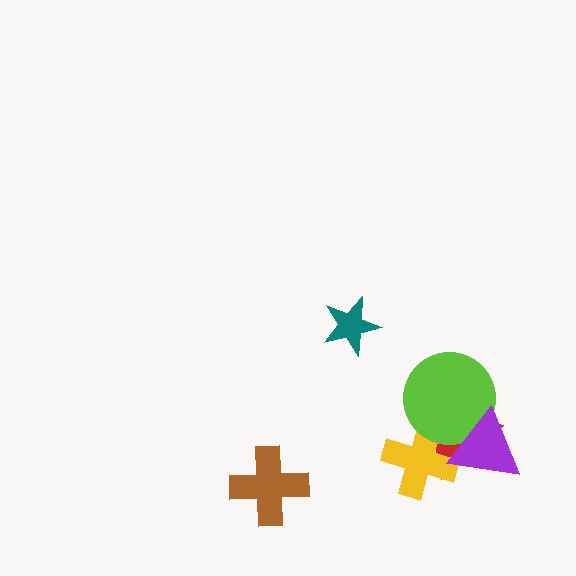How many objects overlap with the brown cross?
0 objects overlap with the brown cross.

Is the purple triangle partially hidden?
No, no other shape covers it.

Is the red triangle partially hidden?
Yes, it is partially covered by another shape.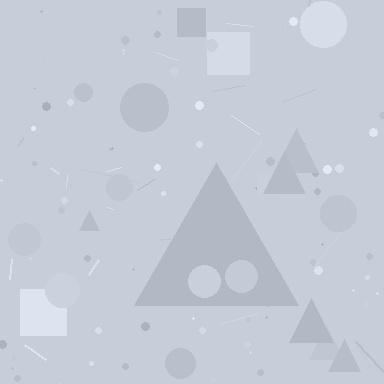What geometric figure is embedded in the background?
A triangle is embedded in the background.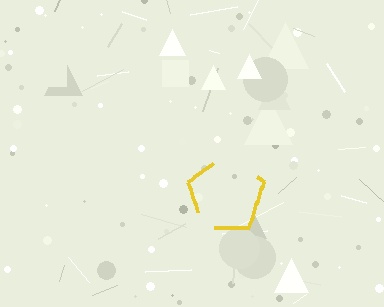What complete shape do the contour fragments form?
The contour fragments form a pentagon.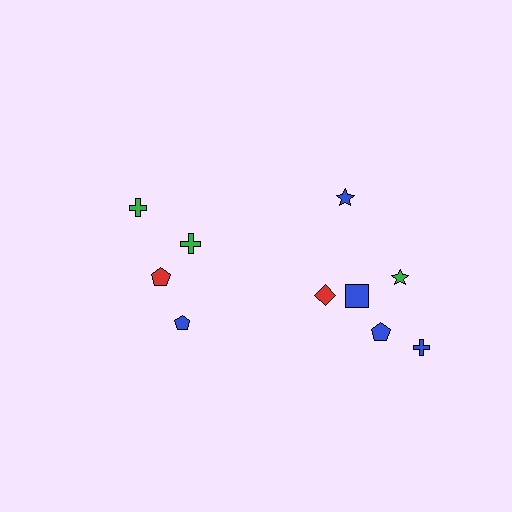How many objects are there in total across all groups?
There are 10 objects.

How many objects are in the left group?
There are 4 objects.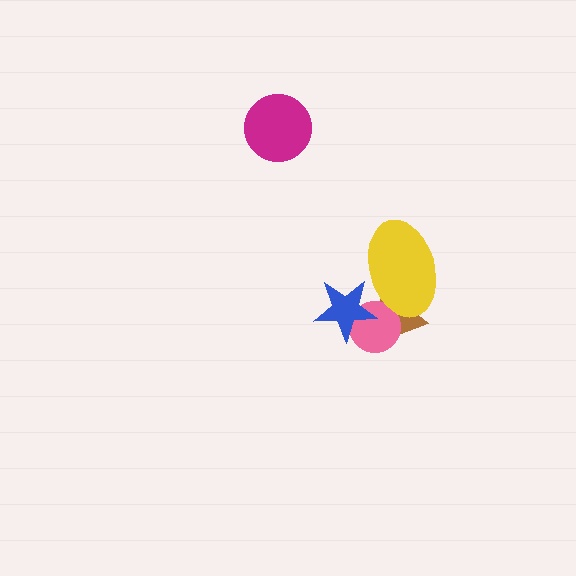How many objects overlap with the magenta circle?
0 objects overlap with the magenta circle.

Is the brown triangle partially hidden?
Yes, it is partially covered by another shape.